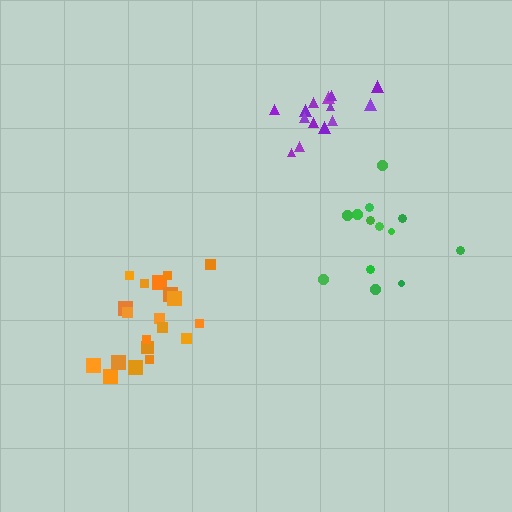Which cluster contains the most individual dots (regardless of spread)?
Orange (20).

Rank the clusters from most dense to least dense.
orange, purple, green.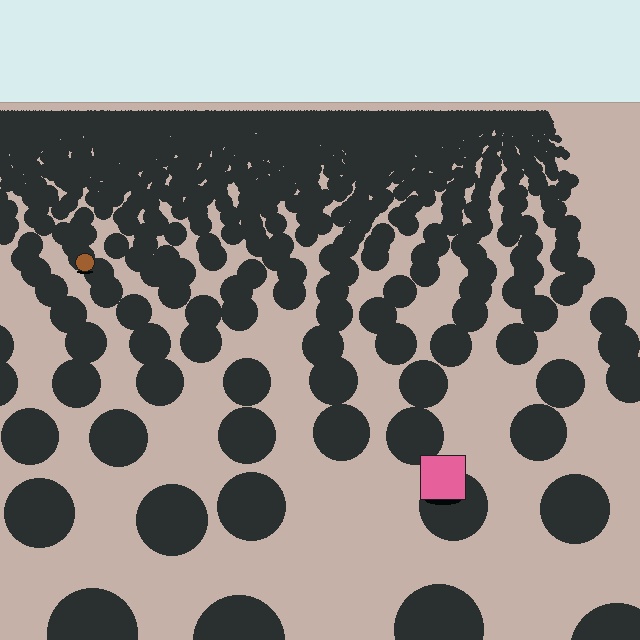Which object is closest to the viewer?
The pink square is closest. The texture marks near it are larger and more spread out.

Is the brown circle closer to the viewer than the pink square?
No. The pink square is closer — you can tell from the texture gradient: the ground texture is coarser near it.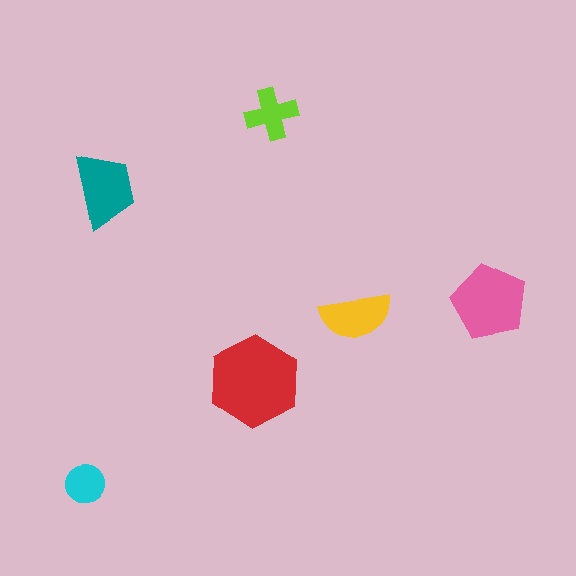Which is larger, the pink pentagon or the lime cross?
The pink pentagon.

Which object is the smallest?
The cyan circle.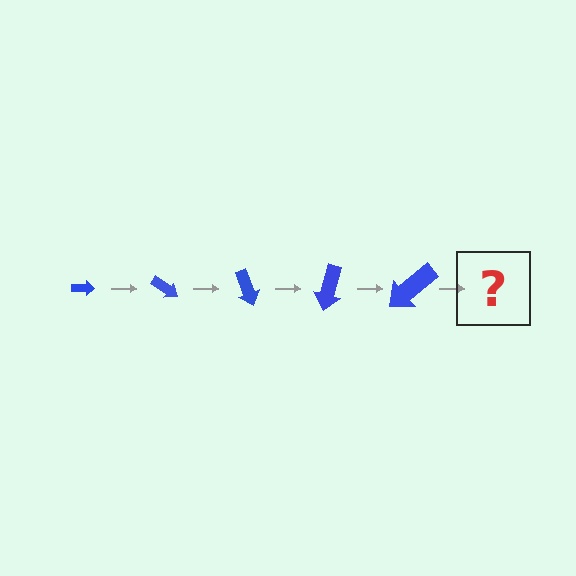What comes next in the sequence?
The next element should be an arrow, larger than the previous one and rotated 175 degrees from the start.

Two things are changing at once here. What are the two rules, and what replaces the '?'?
The two rules are that the arrow grows larger each step and it rotates 35 degrees each step. The '?' should be an arrow, larger than the previous one and rotated 175 degrees from the start.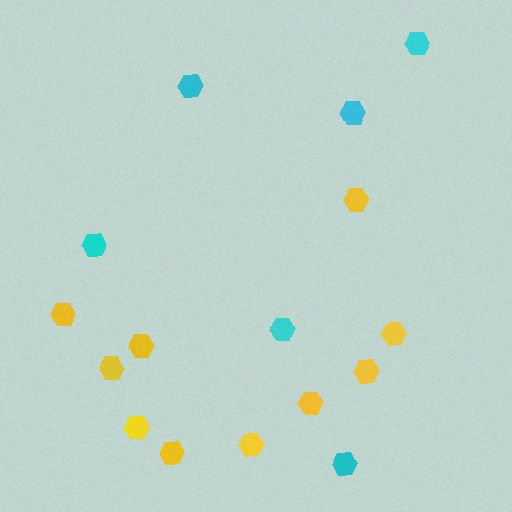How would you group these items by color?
There are 2 groups: one group of cyan hexagons (6) and one group of yellow hexagons (10).